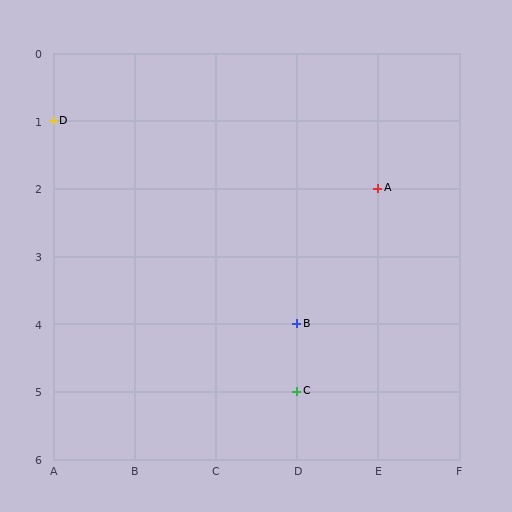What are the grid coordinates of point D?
Point D is at grid coordinates (A, 1).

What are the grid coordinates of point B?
Point B is at grid coordinates (D, 4).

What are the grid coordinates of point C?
Point C is at grid coordinates (D, 5).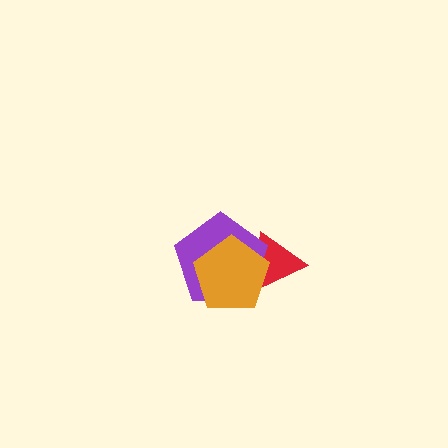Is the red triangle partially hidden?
Yes, it is partially covered by another shape.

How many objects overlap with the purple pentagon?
2 objects overlap with the purple pentagon.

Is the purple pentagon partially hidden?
Yes, it is partially covered by another shape.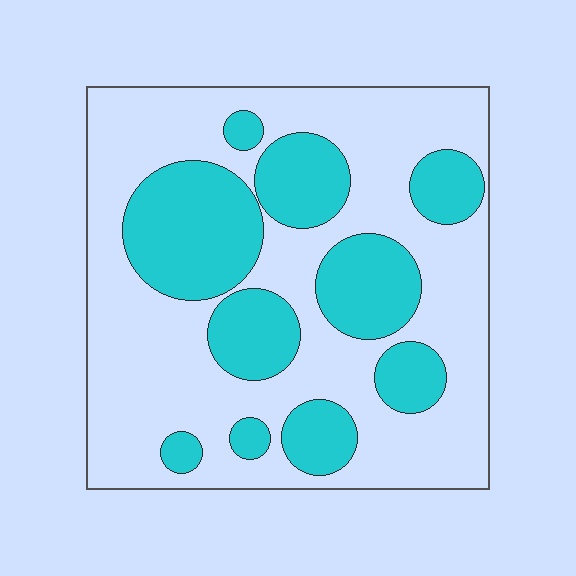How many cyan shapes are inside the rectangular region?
10.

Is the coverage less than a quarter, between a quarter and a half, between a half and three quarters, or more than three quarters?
Between a quarter and a half.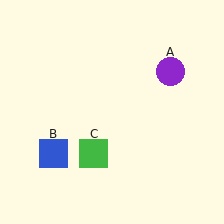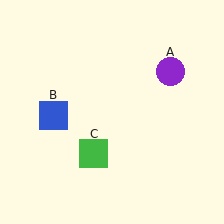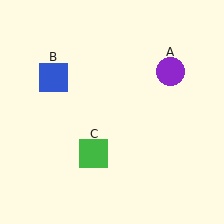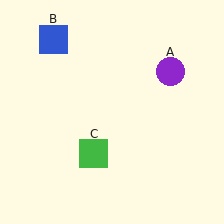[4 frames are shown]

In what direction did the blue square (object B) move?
The blue square (object B) moved up.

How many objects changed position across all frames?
1 object changed position: blue square (object B).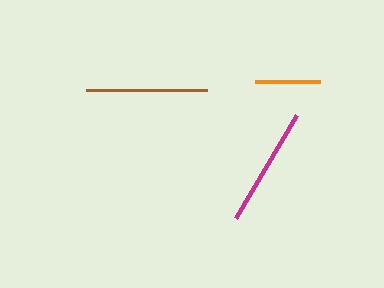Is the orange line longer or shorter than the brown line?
The brown line is longer than the orange line.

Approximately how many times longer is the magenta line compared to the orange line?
The magenta line is approximately 1.9 times the length of the orange line.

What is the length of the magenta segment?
The magenta segment is approximately 120 pixels long.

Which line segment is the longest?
The brown line is the longest at approximately 121 pixels.